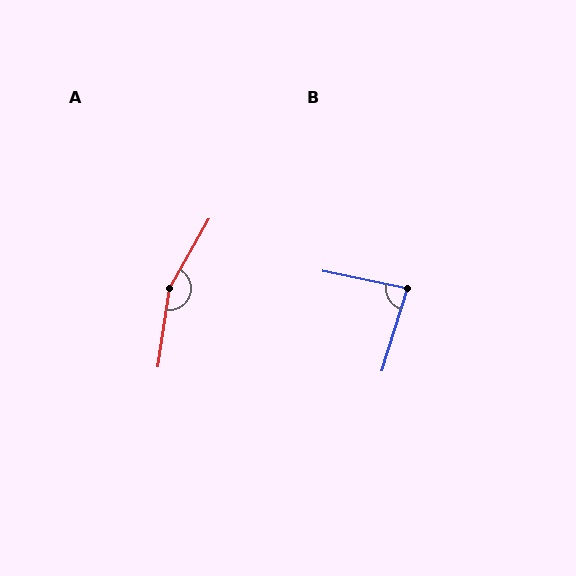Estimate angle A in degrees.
Approximately 159 degrees.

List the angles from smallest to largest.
B (85°), A (159°).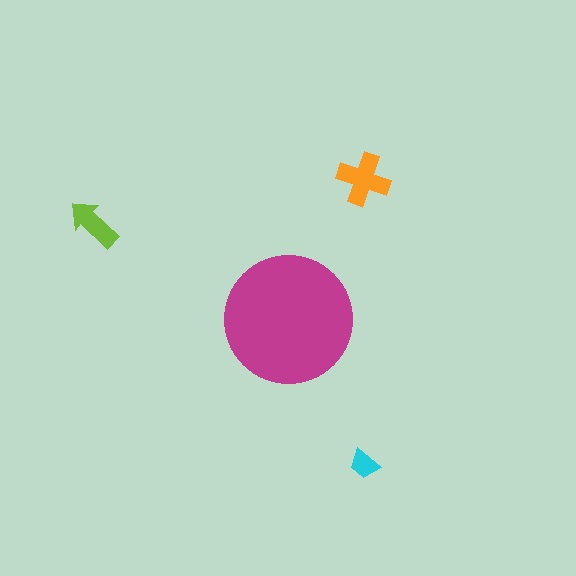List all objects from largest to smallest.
The magenta circle, the orange cross, the lime arrow, the cyan trapezoid.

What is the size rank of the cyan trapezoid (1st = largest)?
4th.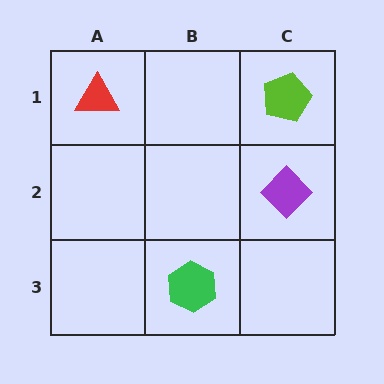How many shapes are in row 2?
1 shape.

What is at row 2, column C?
A purple diamond.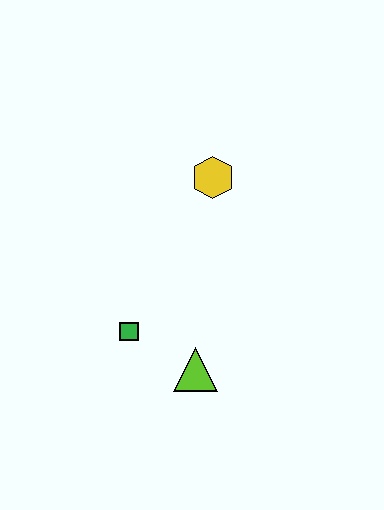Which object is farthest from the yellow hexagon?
The lime triangle is farthest from the yellow hexagon.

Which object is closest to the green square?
The lime triangle is closest to the green square.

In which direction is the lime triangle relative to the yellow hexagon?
The lime triangle is below the yellow hexagon.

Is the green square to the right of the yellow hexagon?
No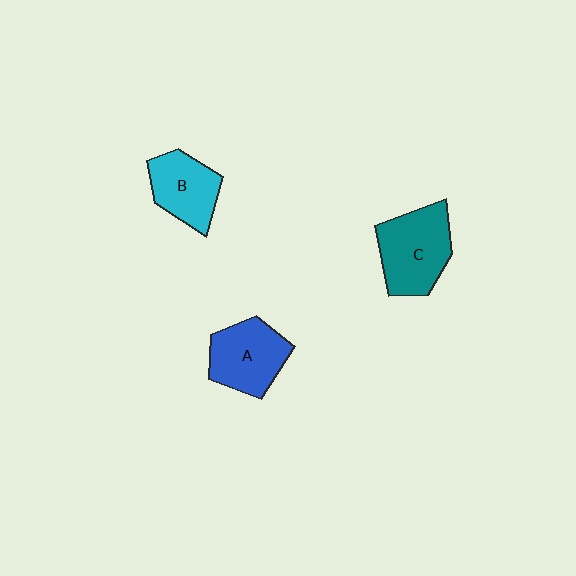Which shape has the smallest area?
Shape B (cyan).